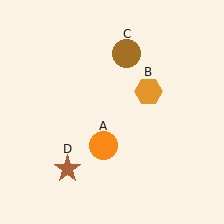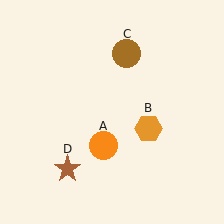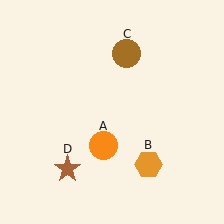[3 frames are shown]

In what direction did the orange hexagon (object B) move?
The orange hexagon (object B) moved down.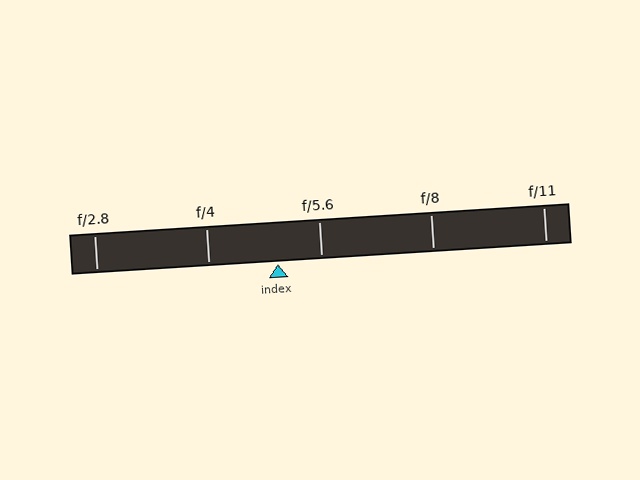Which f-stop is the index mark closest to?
The index mark is closest to f/5.6.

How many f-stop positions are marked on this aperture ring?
There are 5 f-stop positions marked.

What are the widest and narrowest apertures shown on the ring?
The widest aperture shown is f/2.8 and the narrowest is f/11.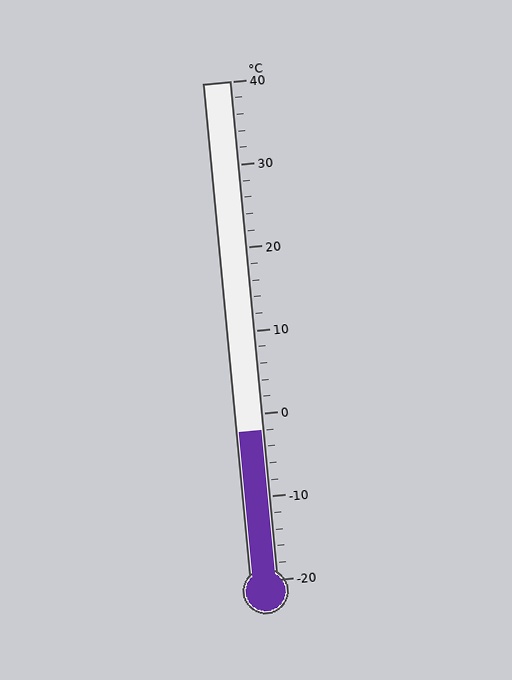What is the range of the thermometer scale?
The thermometer scale ranges from -20°C to 40°C.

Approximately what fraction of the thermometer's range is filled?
The thermometer is filled to approximately 30% of its range.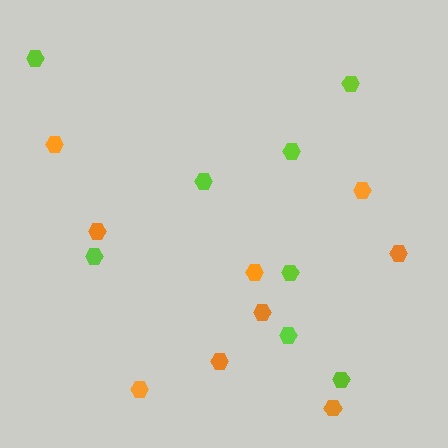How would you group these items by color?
There are 2 groups: one group of orange hexagons (9) and one group of lime hexagons (8).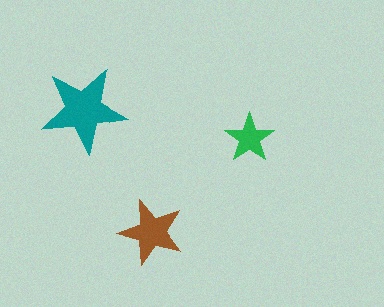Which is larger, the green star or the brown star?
The brown one.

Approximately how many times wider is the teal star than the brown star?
About 1.5 times wider.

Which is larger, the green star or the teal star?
The teal one.